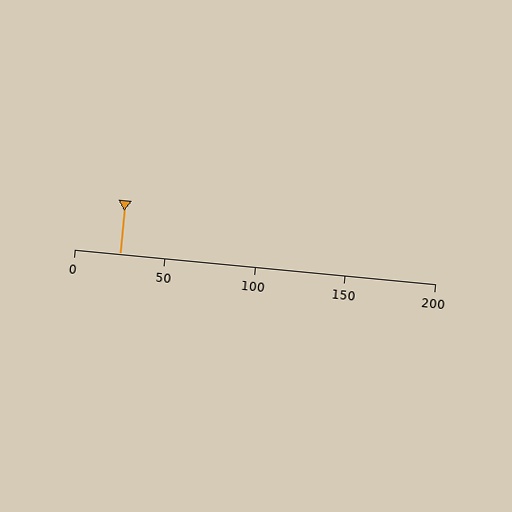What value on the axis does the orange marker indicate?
The marker indicates approximately 25.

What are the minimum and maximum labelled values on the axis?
The axis runs from 0 to 200.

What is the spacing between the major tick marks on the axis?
The major ticks are spaced 50 apart.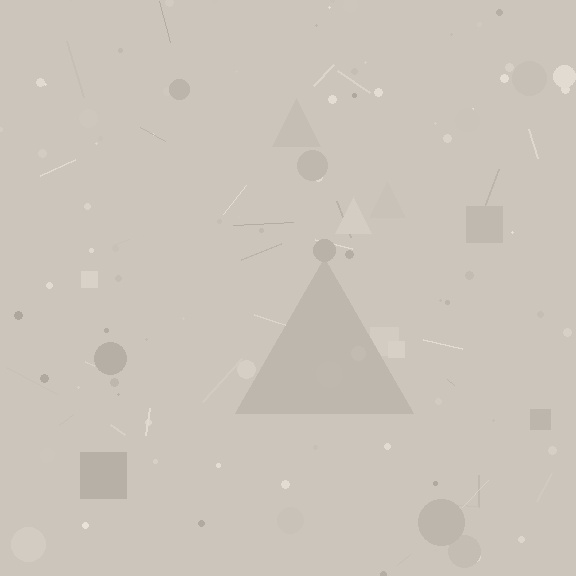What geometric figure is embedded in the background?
A triangle is embedded in the background.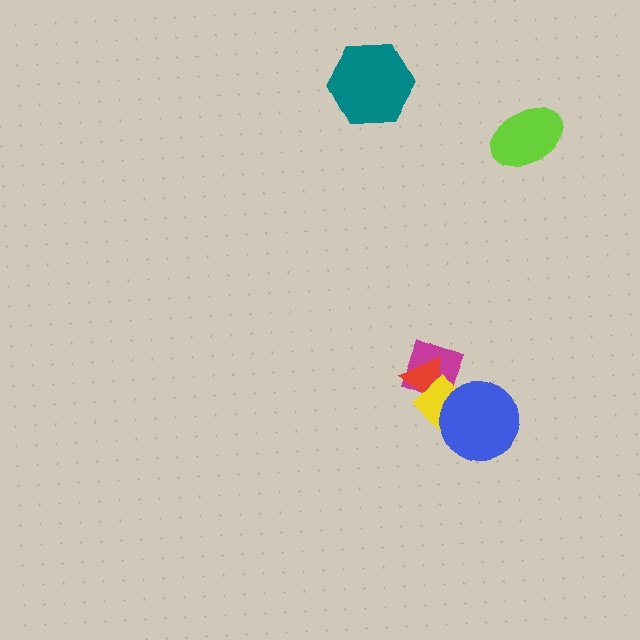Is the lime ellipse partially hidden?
No, no other shape covers it.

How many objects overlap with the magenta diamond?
2 objects overlap with the magenta diamond.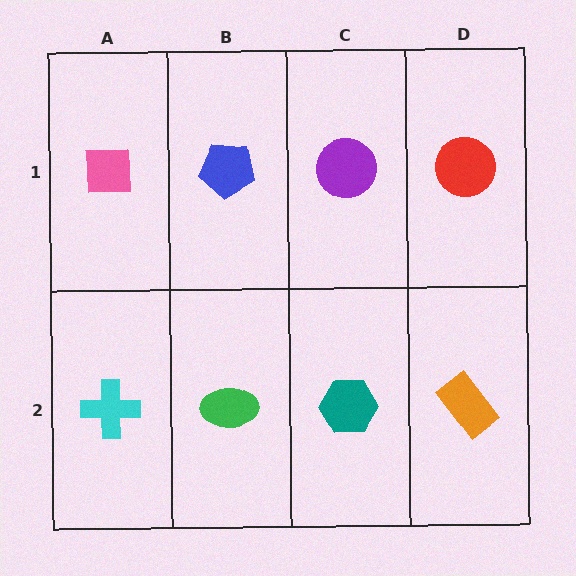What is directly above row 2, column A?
A pink square.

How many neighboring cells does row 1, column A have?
2.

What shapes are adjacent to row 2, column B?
A blue pentagon (row 1, column B), a cyan cross (row 2, column A), a teal hexagon (row 2, column C).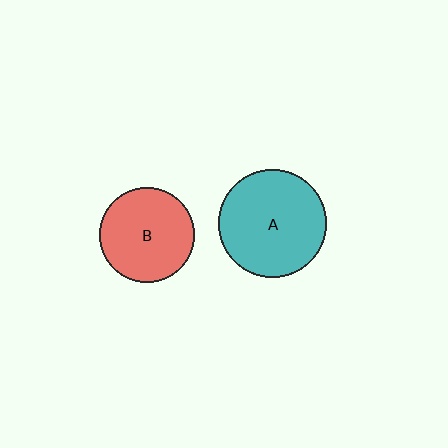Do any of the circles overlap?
No, none of the circles overlap.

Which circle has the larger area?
Circle A (teal).